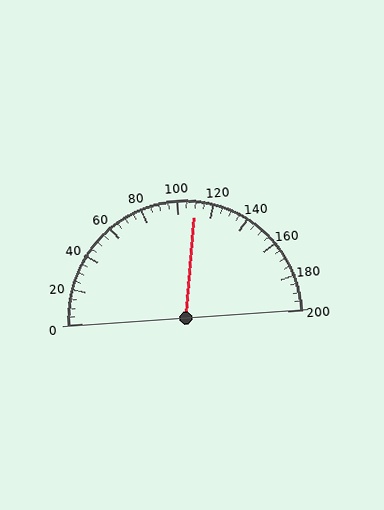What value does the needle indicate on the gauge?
The needle indicates approximately 110.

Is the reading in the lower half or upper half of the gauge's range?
The reading is in the upper half of the range (0 to 200).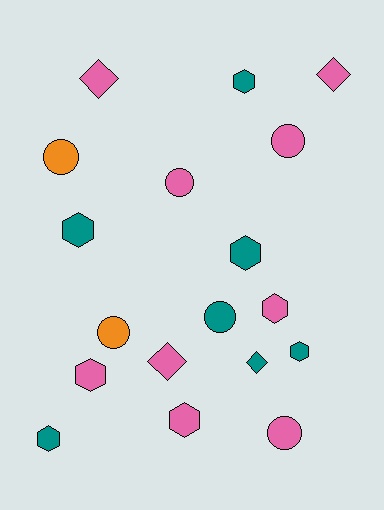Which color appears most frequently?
Pink, with 9 objects.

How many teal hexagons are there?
There are 5 teal hexagons.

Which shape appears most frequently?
Hexagon, with 8 objects.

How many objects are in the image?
There are 18 objects.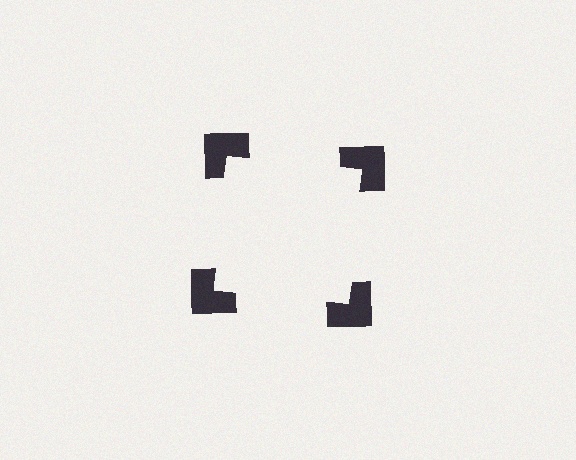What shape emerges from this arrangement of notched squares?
An illusory square — its edges are inferred from the aligned wedge cuts in the notched squares, not physically drawn.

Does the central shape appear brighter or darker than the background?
It typically appears slightly brighter than the background, even though no actual brightness change is drawn.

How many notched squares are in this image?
There are 4 — one at each vertex of the illusory square.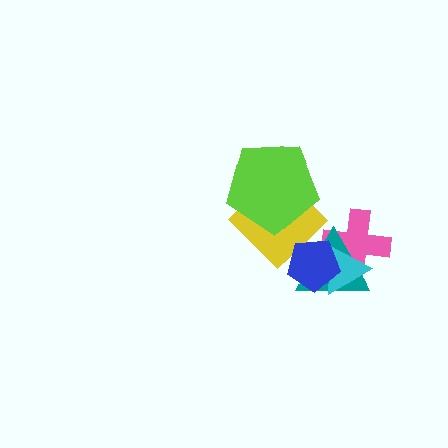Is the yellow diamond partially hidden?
Yes, it is partially covered by another shape.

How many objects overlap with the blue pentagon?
4 objects overlap with the blue pentagon.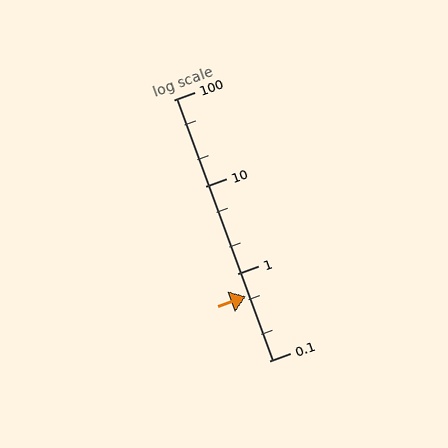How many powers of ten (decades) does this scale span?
The scale spans 3 decades, from 0.1 to 100.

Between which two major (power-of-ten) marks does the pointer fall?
The pointer is between 0.1 and 1.